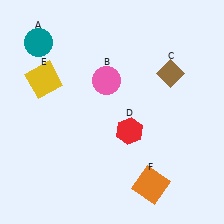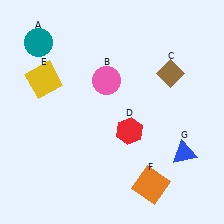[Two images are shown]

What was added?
A blue triangle (G) was added in Image 2.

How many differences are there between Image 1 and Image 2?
There is 1 difference between the two images.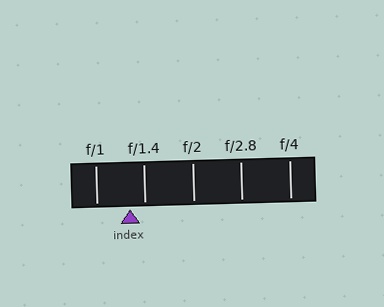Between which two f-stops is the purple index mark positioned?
The index mark is between f/1 and f/1.4.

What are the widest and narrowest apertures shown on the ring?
The widest aperture shown is f/1 and the narrowest is f/4.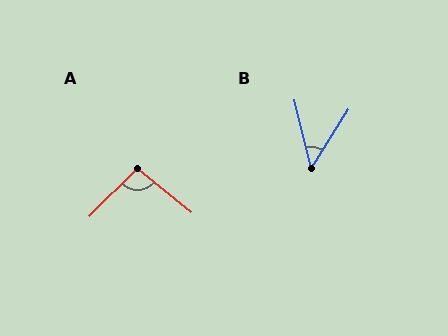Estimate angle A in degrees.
Approximately 96 degrees.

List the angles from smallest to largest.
B (45°), A (96°).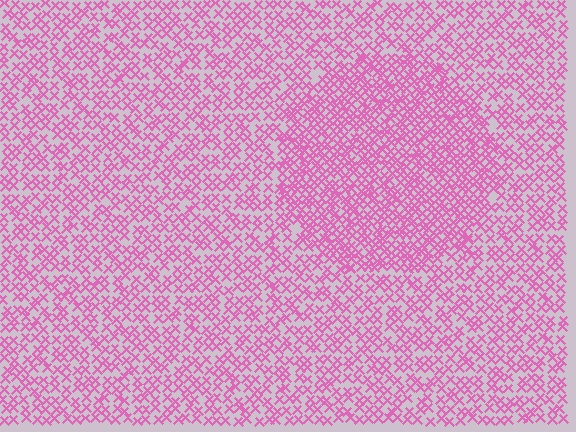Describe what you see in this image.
The image contains small pink elements arranged at two different densities. A circle-shaped region is visible where the elements are more densely packed than the surrounding area.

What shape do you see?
I see a circle.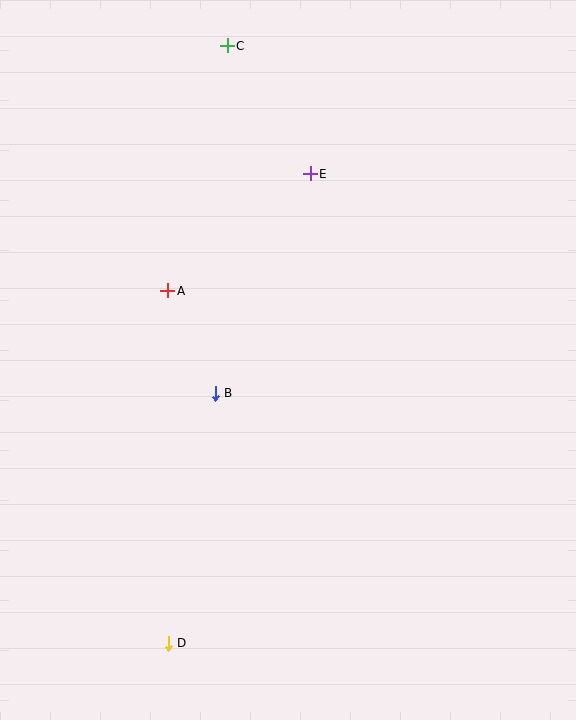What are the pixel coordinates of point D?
Point D is at (168, 643).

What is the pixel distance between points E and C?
The distance between E and C is 153 pixels.